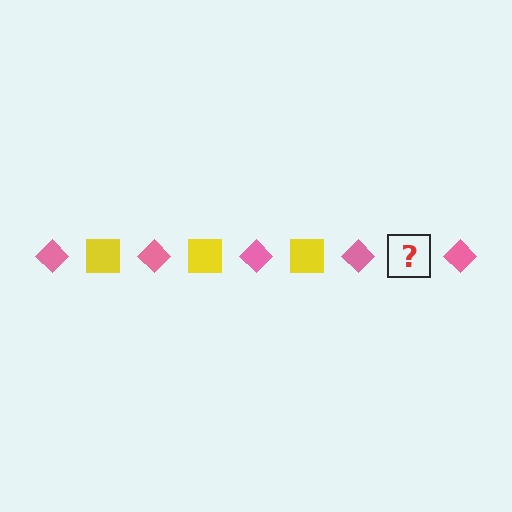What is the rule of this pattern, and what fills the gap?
The rule is that the pattern alternates between pink diamond and yellow square. The gap should be filled with a yellow square.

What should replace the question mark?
The question mark should be replaced with a yellow square.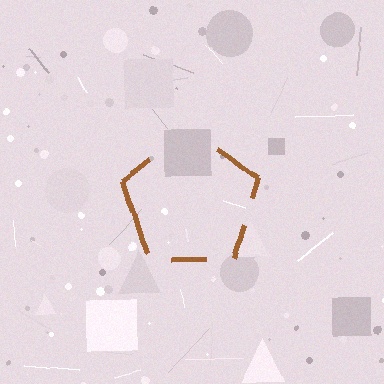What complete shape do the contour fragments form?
The contour fragments form a pentagon.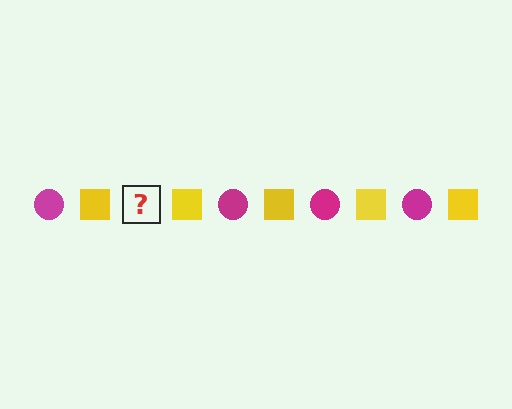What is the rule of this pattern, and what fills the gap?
The rule is that the pattern alternates between magenta circle and yellow square. The gap should be filled with a magenta circle.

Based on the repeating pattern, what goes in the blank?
The blank should be a magenta circle.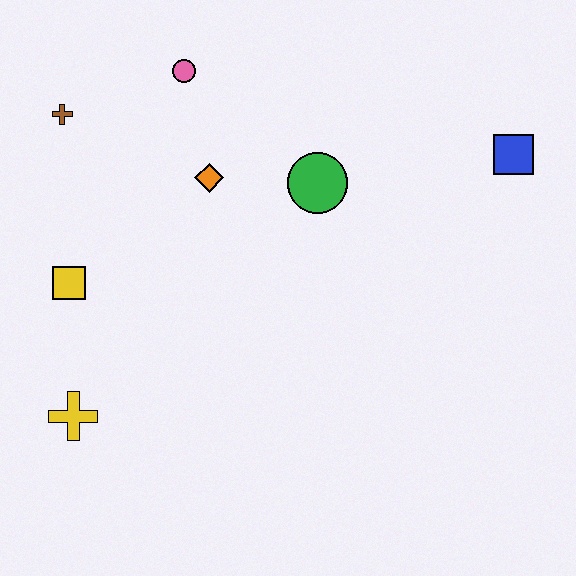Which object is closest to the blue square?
The green circle is closest to the blue square.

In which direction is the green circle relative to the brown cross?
The green circle is to the right of the brown cross.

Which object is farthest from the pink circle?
The yellow cross is farthest from the pink circle.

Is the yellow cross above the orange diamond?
No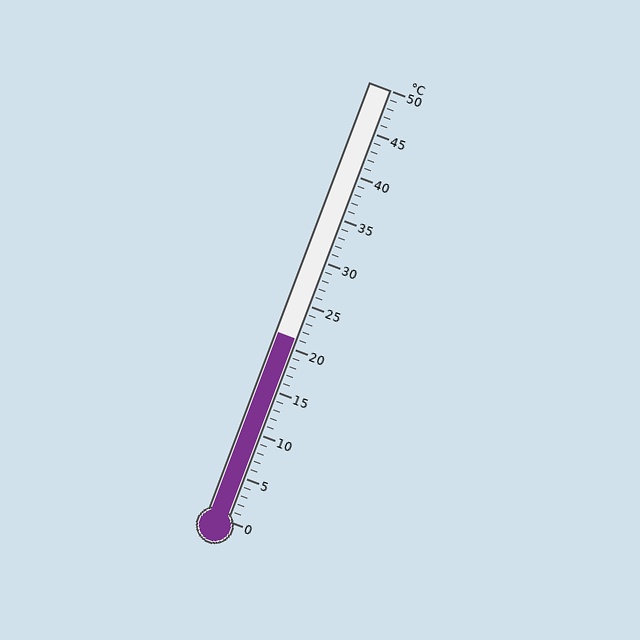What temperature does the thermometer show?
The thermometer shows approximately 21°C.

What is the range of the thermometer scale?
The thermometer scale ranges from 0°C to 50°C.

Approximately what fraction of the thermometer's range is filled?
The thermometer is filled to approximately 40% of its range.